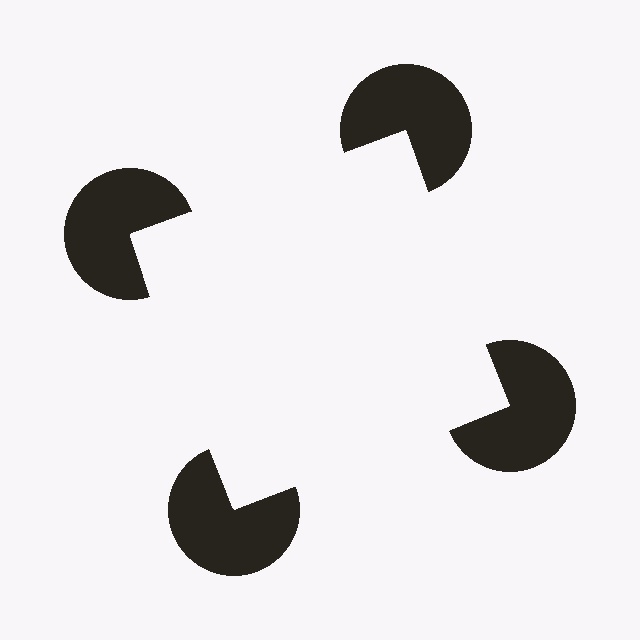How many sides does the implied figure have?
4 sides.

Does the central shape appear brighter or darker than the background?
It typically appears slightly brighter than the background, even though no actual brightness change is drawn.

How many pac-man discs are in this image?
There are 4 — one at each vertex of the illusory square.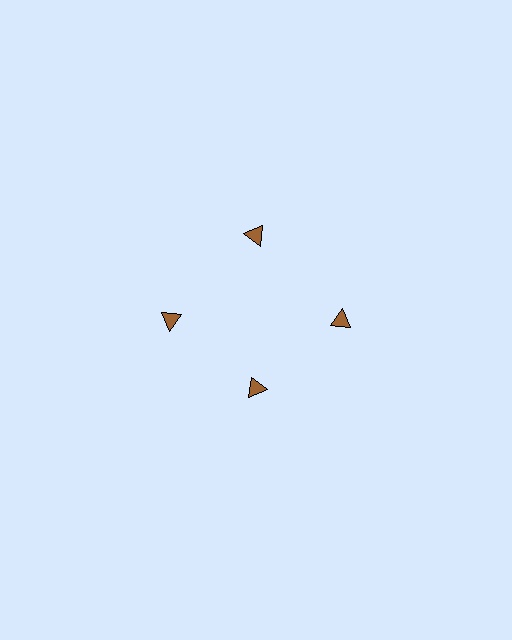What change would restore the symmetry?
The symmetry would be restored by moving it outward, back onto the ring so that all 4 triangles sit at equal angles and equal distance from the center.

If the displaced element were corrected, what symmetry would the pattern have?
It would have 4-fold rotational symmetry — the pattern would map onto itself every 90 degrees.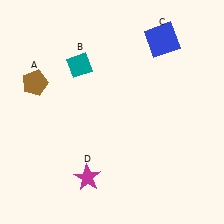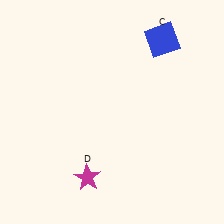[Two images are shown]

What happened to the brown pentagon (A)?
The brown pentagon (A) was removed in Image 2. It was in the top-left area of Image 1.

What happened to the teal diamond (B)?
The teal diamond (B) was removed in Image 2. It was in the top-left area of Image 1.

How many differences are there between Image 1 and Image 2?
There are 2 differences between the two images.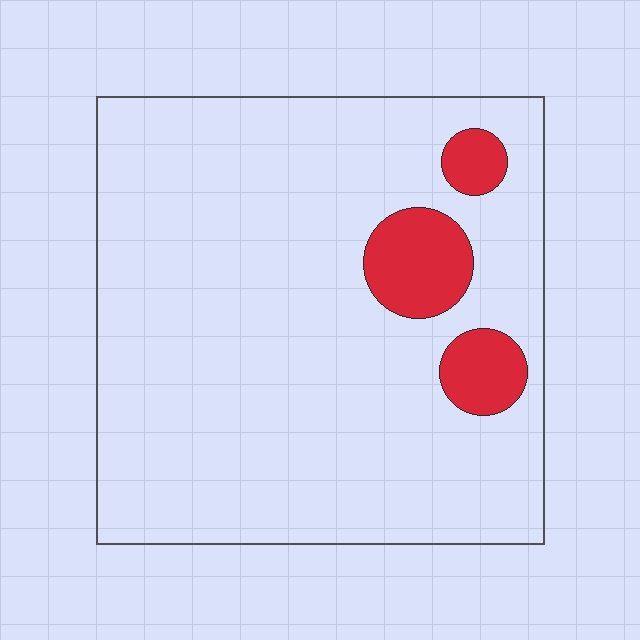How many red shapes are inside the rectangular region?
3.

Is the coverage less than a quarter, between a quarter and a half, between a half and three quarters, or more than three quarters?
Less than a quarter.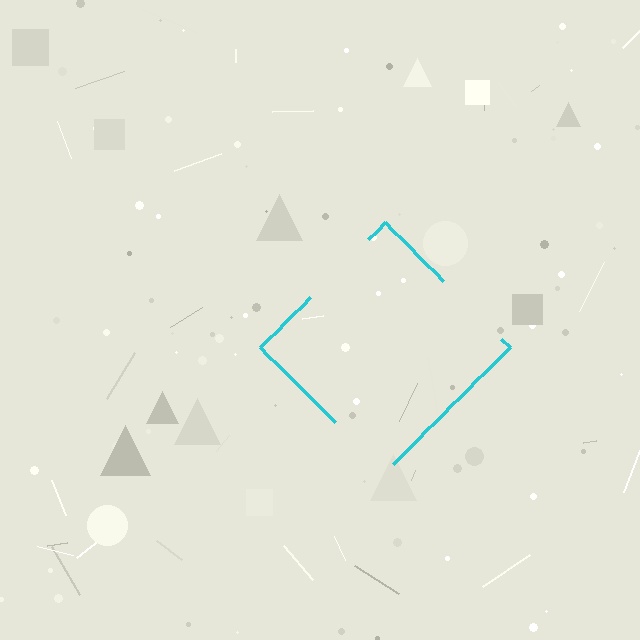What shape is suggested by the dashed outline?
The dashed outline suggests a diamond.